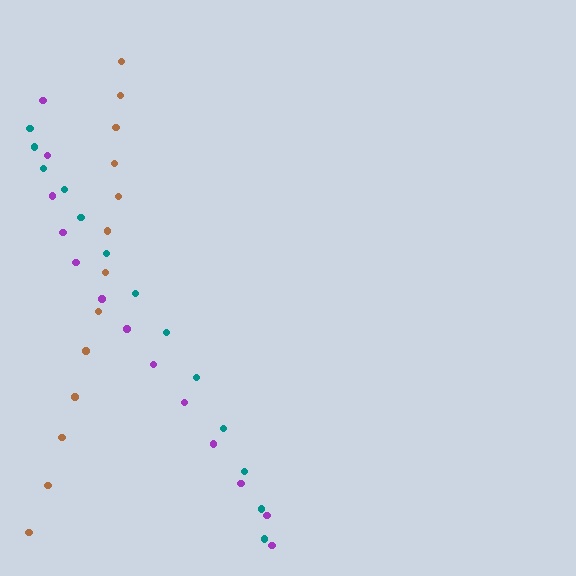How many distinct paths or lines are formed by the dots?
There are 3 distinct paths.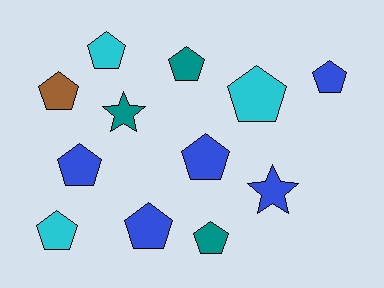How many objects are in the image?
There are 12 objects.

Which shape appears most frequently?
Pentagon, with 10 objects.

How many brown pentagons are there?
There is 1 brown pentagon.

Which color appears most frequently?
Blue, with 5 objects.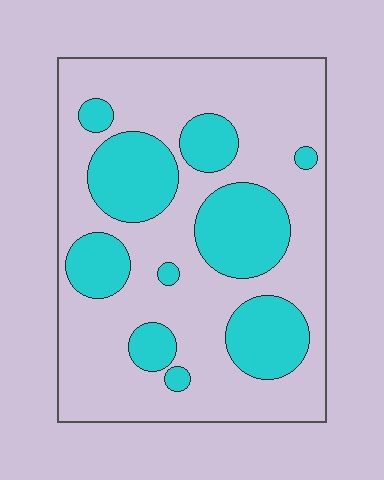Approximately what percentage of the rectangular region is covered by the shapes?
Approximately 30%.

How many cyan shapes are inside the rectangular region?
10.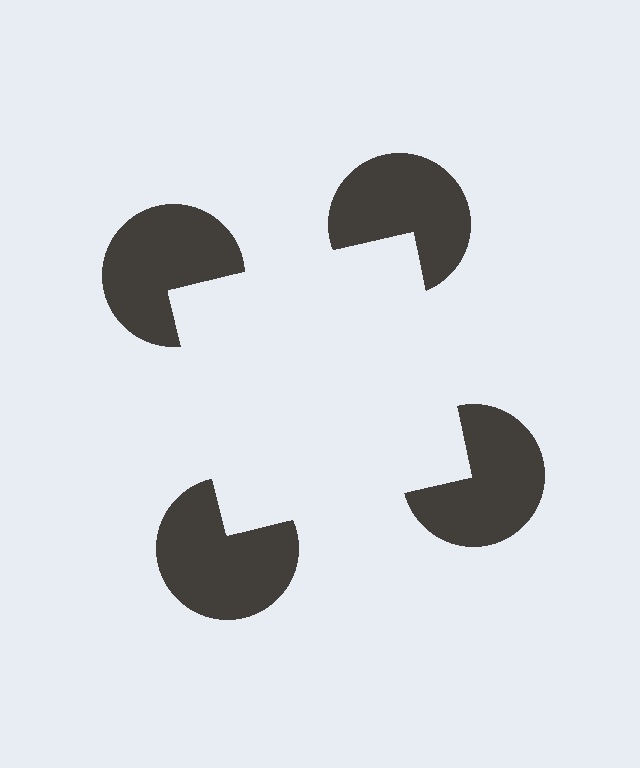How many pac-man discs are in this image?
There are 4 — one at each vertex of the illusory square.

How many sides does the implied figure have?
4 sides.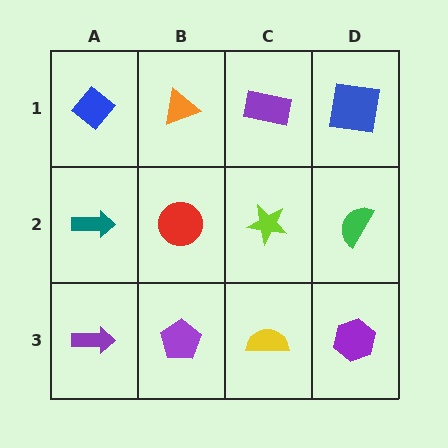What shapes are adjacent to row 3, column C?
A lime star (row 2, column C), a purple pentagon (row 3, column B), a purple hexagon (row 3, column D).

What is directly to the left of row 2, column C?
A red circle.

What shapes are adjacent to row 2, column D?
A blue square (row 1, column D), a purple hexagon (row 3, column D), a lime star (row 2, column C).